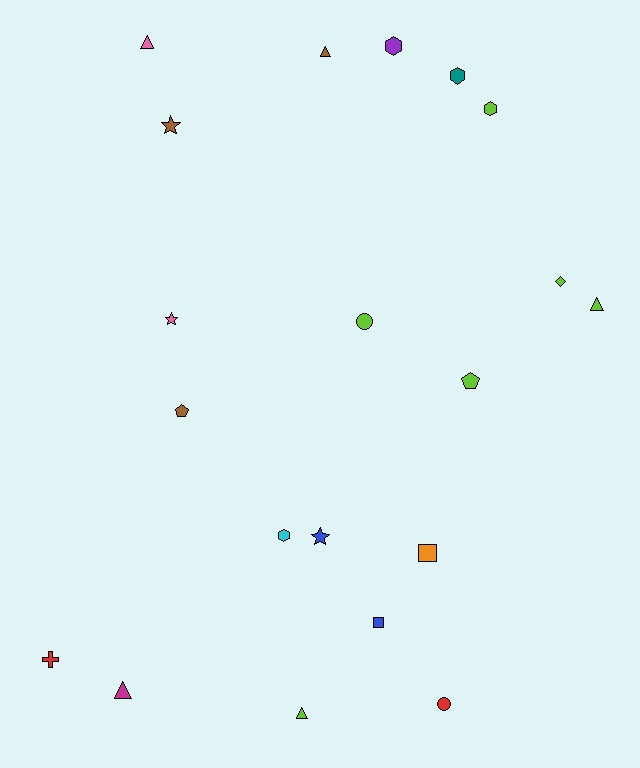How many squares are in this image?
There are 2 squares.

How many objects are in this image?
There are 20 objects.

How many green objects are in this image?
There are no green objects.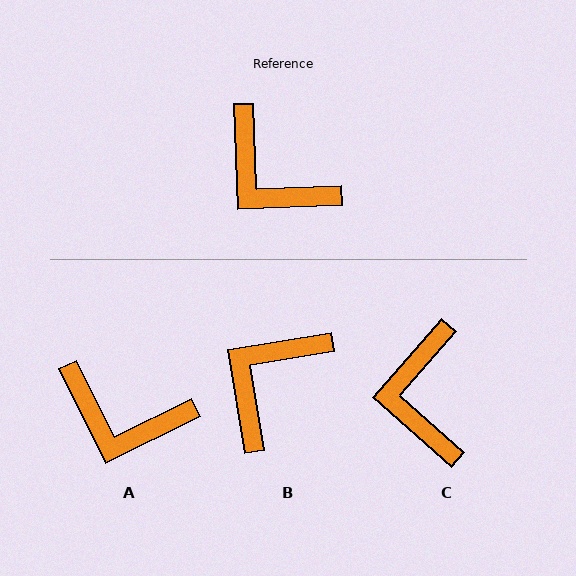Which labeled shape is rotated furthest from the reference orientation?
B, about 83 degrees away.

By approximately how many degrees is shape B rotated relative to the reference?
Approximately 83 degrees clockwise.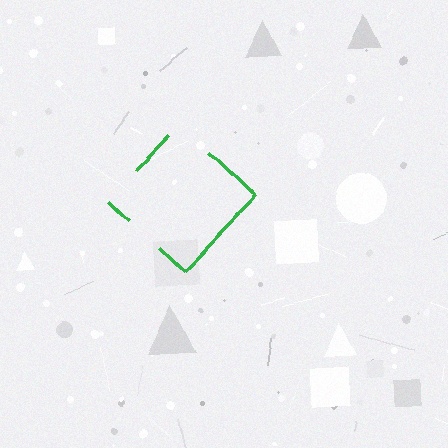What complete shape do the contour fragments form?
The contour fragments form a diamond.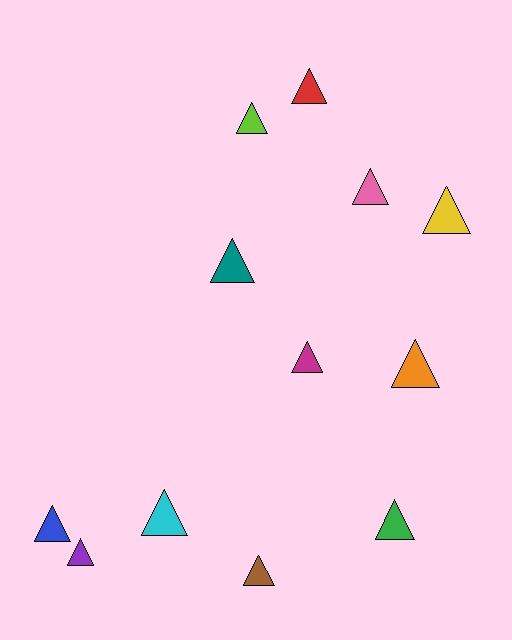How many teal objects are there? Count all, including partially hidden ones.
There is 1 teal object.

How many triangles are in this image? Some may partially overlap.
There are 12 triangles.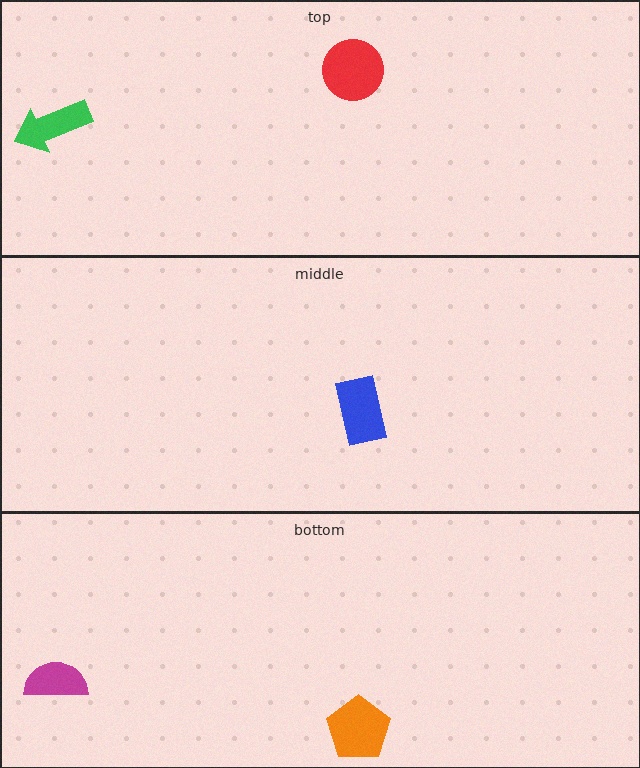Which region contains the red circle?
The top region.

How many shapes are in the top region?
2.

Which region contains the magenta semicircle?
The bottom region.